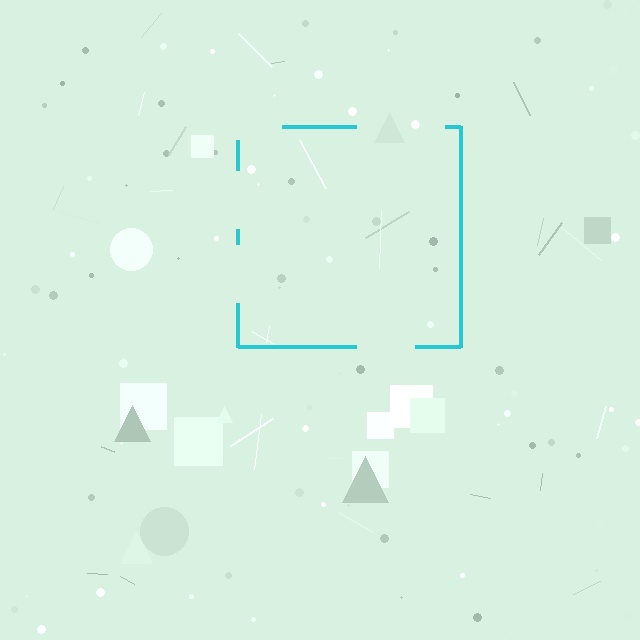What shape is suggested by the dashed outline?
The dashed outline suggests a square.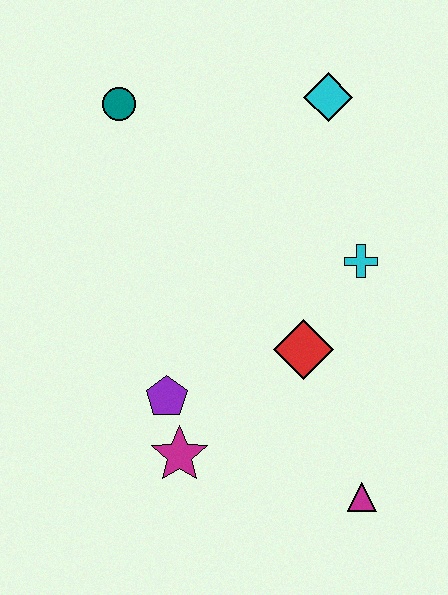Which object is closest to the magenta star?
The purple pentagon is closest to the magenta star.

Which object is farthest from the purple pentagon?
The cyan diamond is farthest from the purple pentagon.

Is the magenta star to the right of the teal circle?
Yes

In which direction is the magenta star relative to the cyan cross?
The magenta star is below the cyan cross.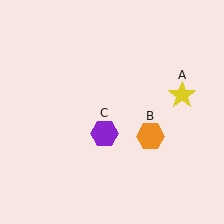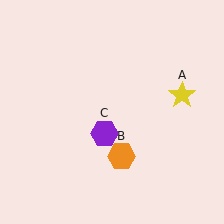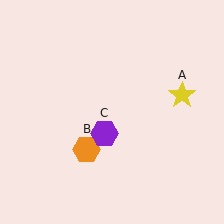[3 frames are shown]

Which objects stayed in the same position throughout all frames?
Yellow star (object A) and purple hexagon (object C) remained stationary.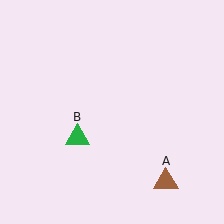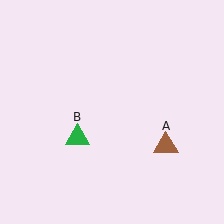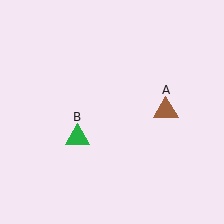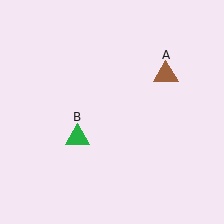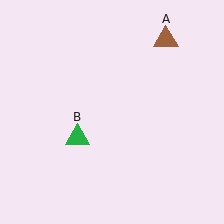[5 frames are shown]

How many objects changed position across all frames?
1 object changed position: brown triangle (object A).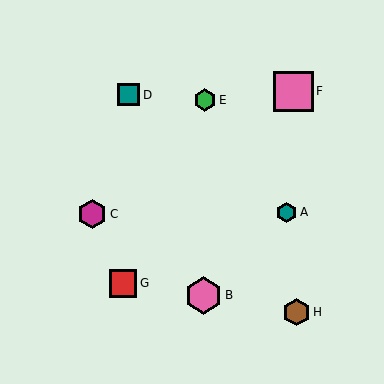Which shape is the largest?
The pink square (labeled F) is the largest.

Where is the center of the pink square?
The center of the pink square is at (293, 91).